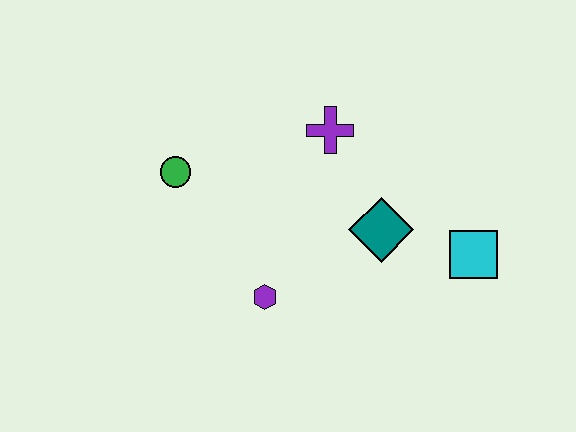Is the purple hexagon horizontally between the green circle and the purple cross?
Yes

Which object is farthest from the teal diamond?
The green circle is farthest from the teal diamond.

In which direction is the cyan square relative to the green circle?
The cyan square is to the right of the green circle.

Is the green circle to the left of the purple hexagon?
Yes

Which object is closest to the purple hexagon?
The teal diamond is closest to the purple hexagon.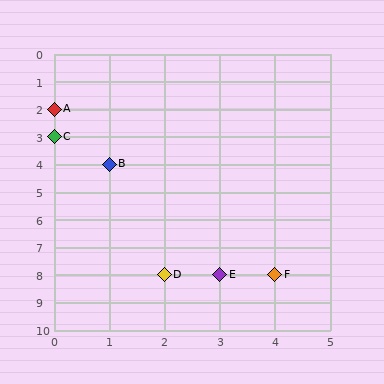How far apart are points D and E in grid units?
Points D and E are 1 column apart.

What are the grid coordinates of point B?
Point B is at grid coordinates (1, 4).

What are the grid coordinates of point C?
Point C is at grid coordinates (0, 3).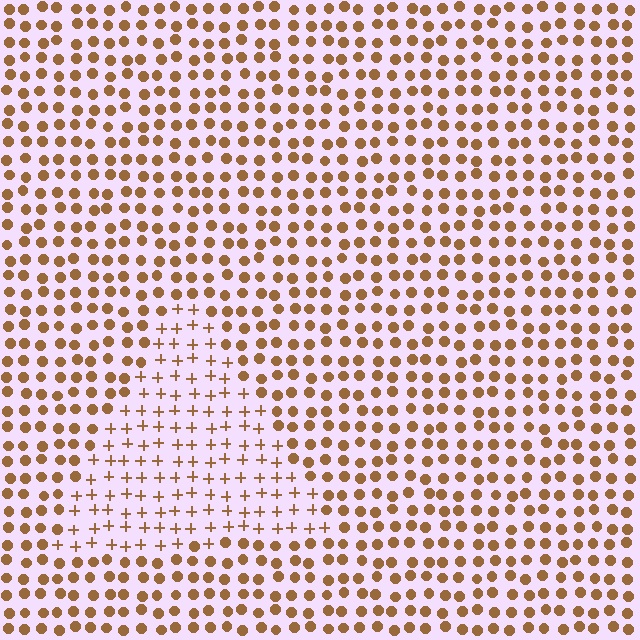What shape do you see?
I see a triangle.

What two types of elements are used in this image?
The image uses plus signs inside the triangle region and circles outside it.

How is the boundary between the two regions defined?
The boundary is defined by a change in element shape: plus signs inside vs. circles outside. All elements share the same color and spacing.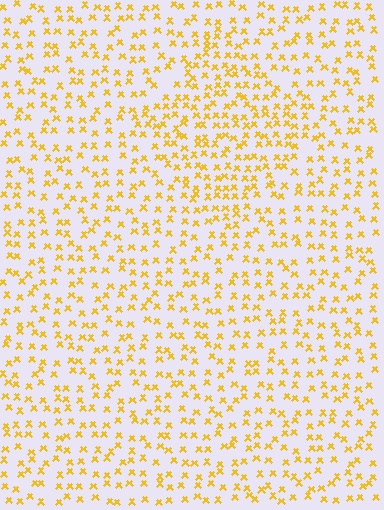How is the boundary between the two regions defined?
The boundary is defined by a change in element density (approximately 1.6x ratio). All elements are the same color, size, and shape.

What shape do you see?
I see a diamond.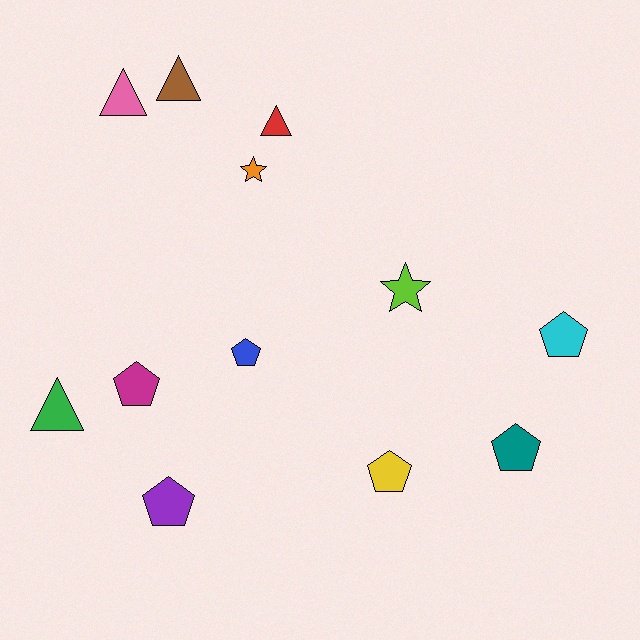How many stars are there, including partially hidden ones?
There are 2 stars.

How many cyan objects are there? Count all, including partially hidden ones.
There is 1 cyan object.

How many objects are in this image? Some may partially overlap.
There are 12 objects.